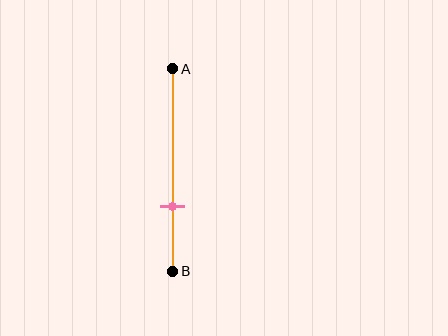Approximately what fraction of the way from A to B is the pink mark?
The pink mark is approximately 70% of the way from A to B.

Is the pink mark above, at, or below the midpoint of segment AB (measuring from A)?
The pink mark is below the midpoint of segment AB.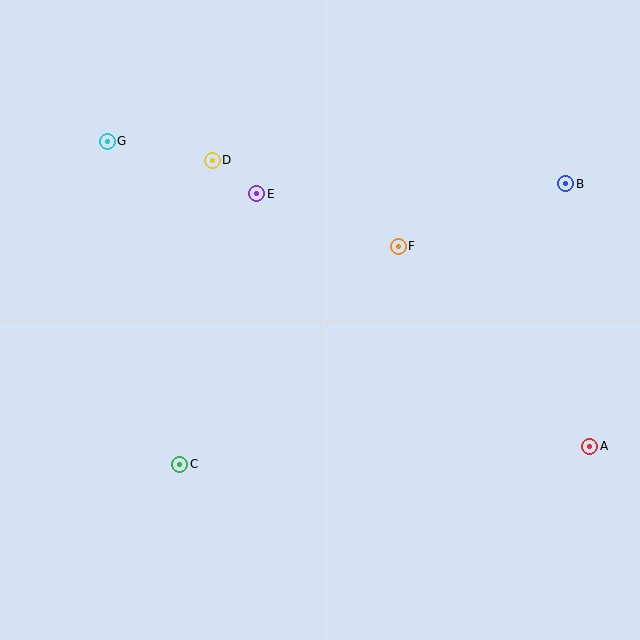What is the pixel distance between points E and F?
The distance between E and F is 151 pixels.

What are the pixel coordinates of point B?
Point B is at (566, 184).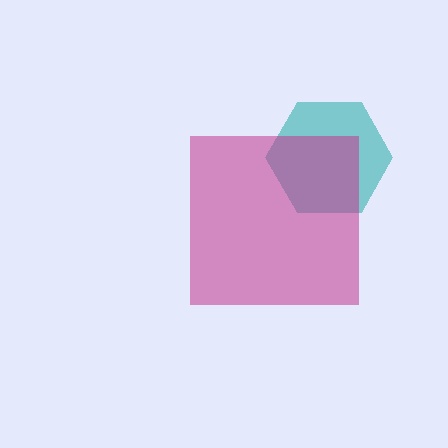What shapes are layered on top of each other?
The layered shapes are: a teal hexagon, a magenta square.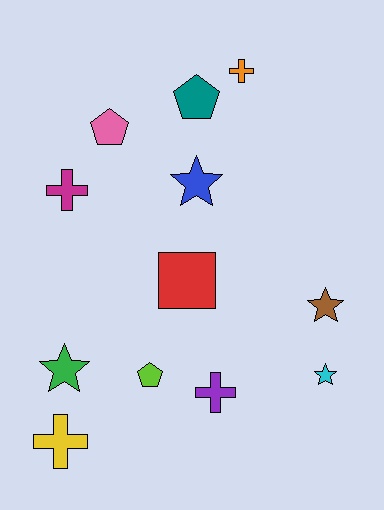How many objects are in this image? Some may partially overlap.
There are 12 objects.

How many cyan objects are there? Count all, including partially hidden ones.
There is 1 cyan object.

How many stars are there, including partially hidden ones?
There are 4 stars.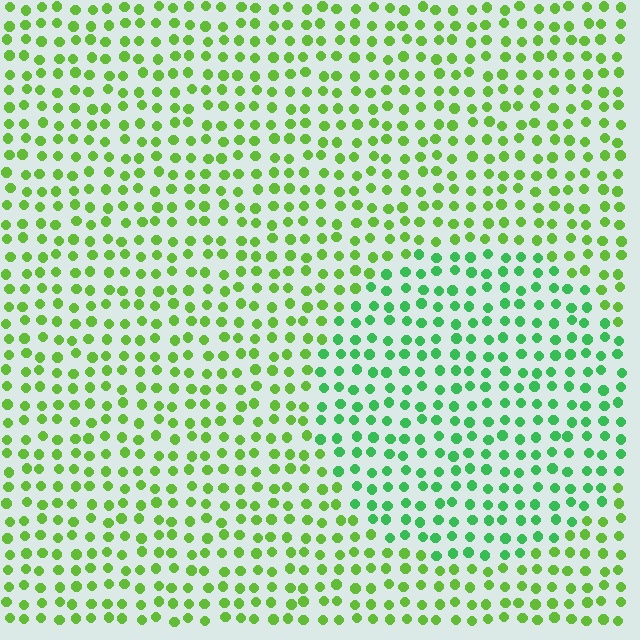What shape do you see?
I see a circle.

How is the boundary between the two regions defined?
The boundary is defined purely by a slight shift in hue (about 33 degrees). Spacing, size, and orientation are identical on both sides.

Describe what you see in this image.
The image is filled with small lime elements in a uniform arrangement. A circle-shaped region is visible where the elements are tinted to a slightly different hue, forming a subtle color boundary.